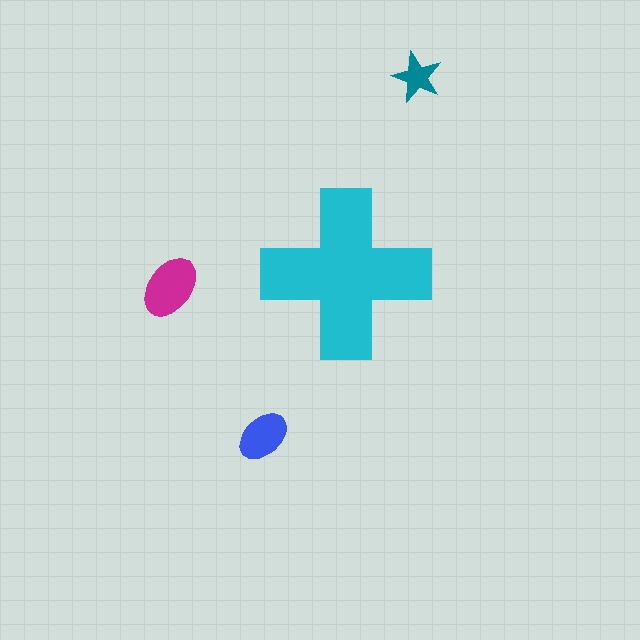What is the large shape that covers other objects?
A cyan cross.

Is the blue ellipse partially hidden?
No, the blue ellipse is fully visible.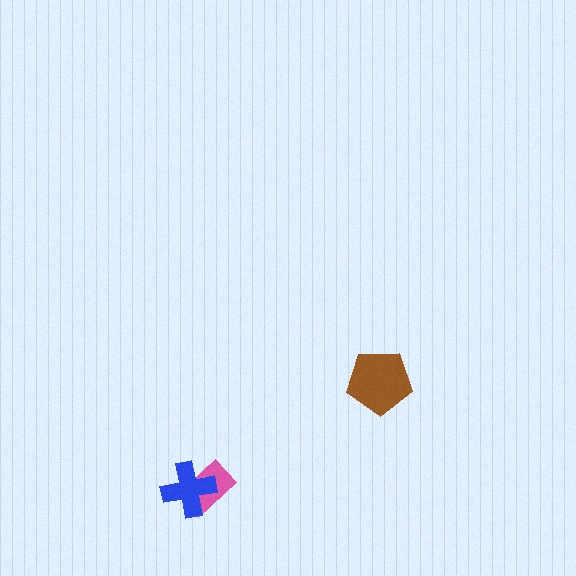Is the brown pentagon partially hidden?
No, no other shape covers it.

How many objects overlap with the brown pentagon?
0 objects overlap with the brown pentagon.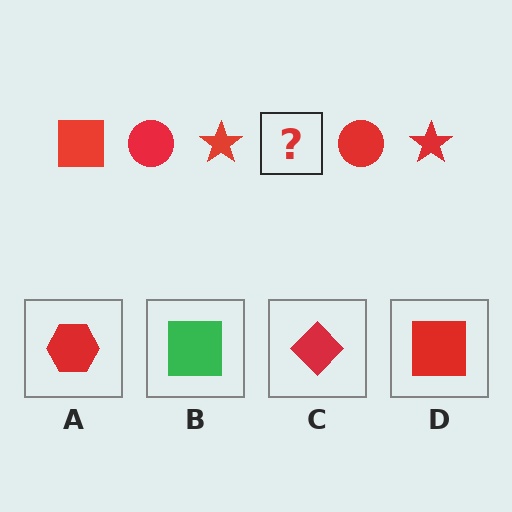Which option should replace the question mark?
Option D.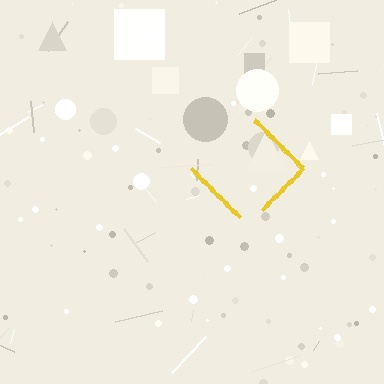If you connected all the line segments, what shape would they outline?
They would outline a diamond.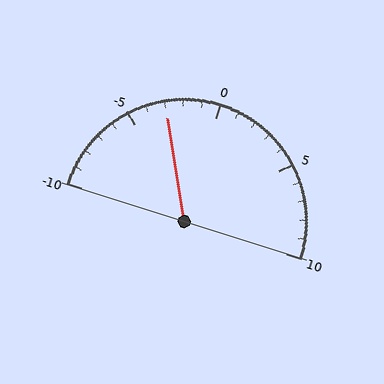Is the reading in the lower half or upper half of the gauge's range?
The reading is in the lower half of the range (-10 to 10).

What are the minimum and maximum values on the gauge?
The gauge ranges from -10 to 10.